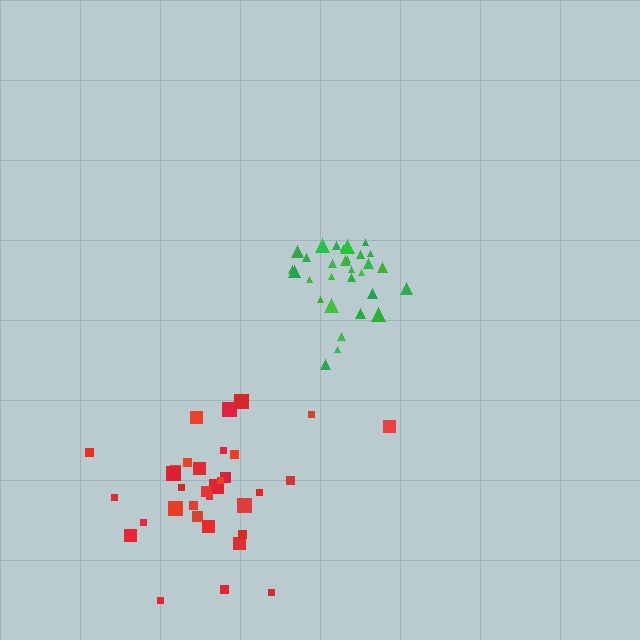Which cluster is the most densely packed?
Green.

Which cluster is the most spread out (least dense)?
Red.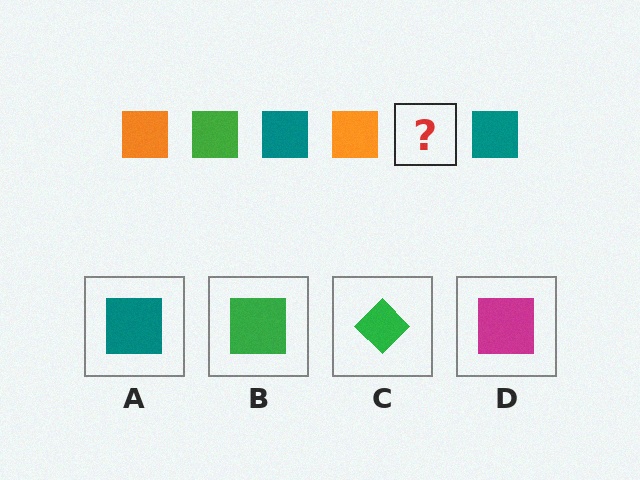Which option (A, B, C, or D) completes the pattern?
B.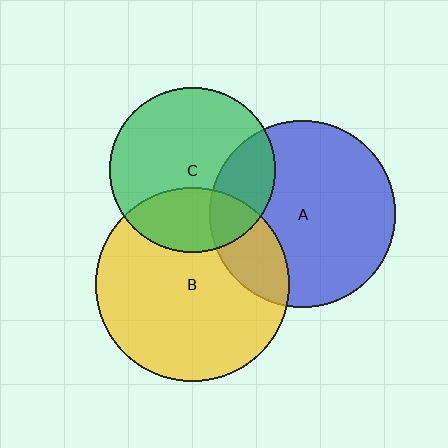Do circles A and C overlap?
Yes.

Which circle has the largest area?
Circle B (yellow).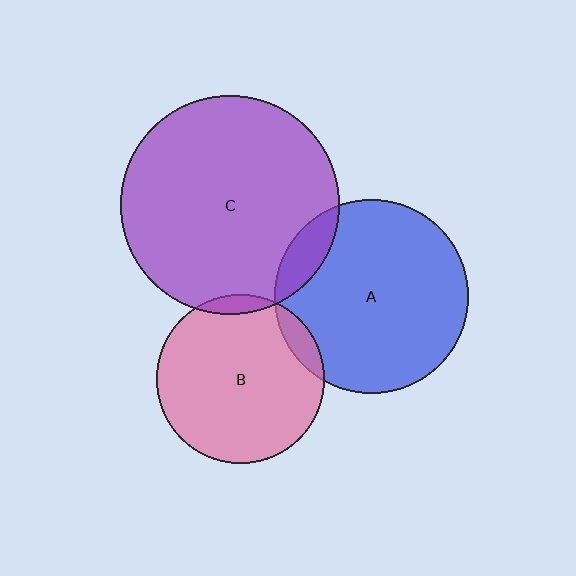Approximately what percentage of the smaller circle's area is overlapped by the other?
Approximately 10%.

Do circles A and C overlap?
Yes.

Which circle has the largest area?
Circle C (purple).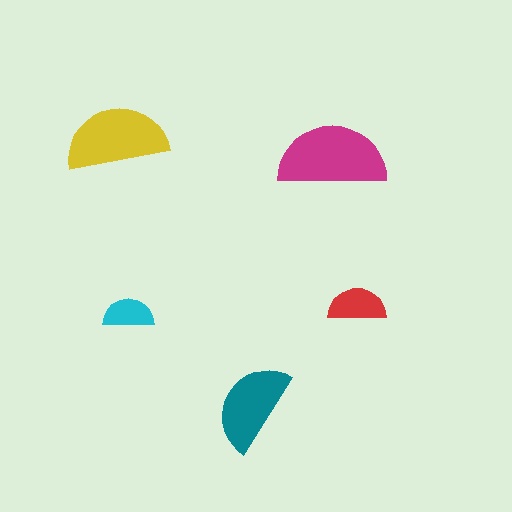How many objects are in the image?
There are 5 objects in the image.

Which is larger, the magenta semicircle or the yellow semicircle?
The magenta one.